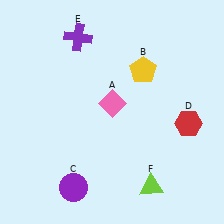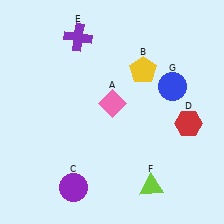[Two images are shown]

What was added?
A blue circle (G) was added in Image 2.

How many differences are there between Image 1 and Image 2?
There is 1 difference between the two images.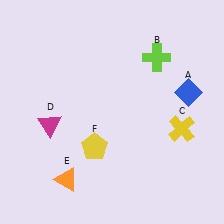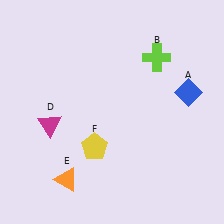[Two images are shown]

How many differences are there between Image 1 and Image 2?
There is 1 difference between the two images.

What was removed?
The yellow cross (C) was removed in Image 2.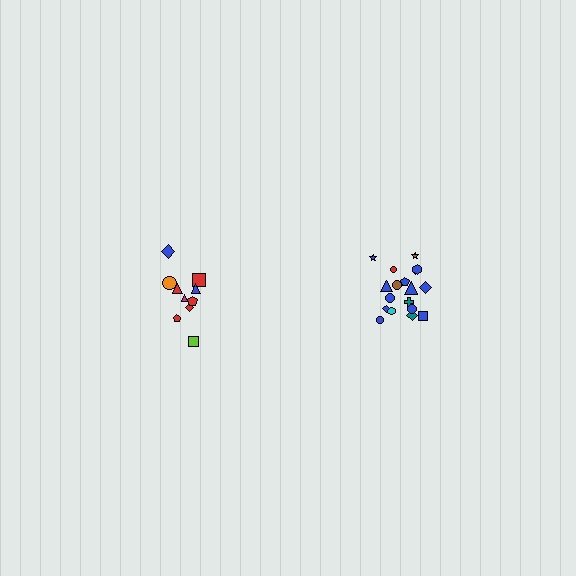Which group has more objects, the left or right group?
The right group.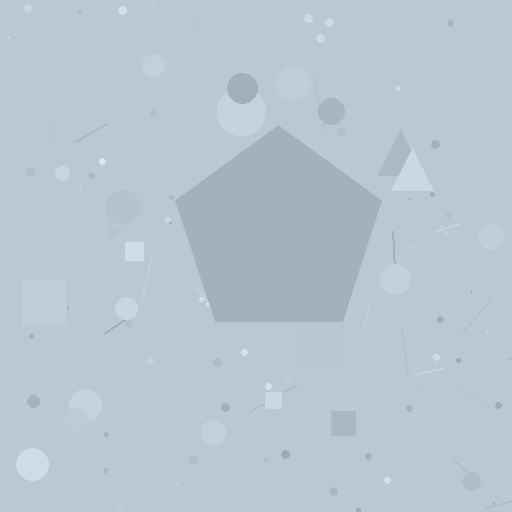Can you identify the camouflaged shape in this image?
The camouflaged shape is a pentagon.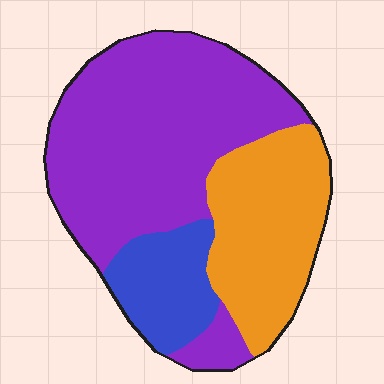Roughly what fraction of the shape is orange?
Orange covers roughly 30% of the shape.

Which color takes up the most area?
Purple, at roughly 55%.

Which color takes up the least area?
Blue, at roughly 15%.